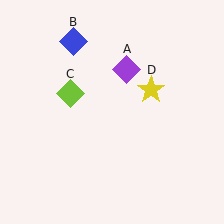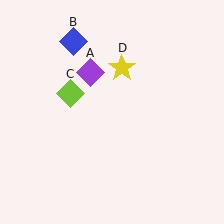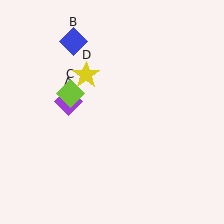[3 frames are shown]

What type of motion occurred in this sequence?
The purple diamond (object A), yellow star (object D) rotated counterclockwise around the center of the scene.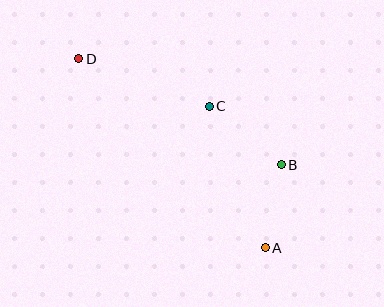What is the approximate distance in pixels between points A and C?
The distance between A and C is approximately 152 pixels.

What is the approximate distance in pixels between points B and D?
The distance between B and D is approximately 228 pixels.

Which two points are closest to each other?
Points A and B are closest to each other.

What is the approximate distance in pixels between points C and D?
The distance between C and D is approximately 139 pixels.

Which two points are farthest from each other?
Points A and D are farthest from each other.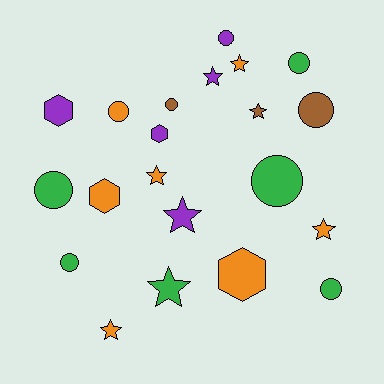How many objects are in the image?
There are 21 objects.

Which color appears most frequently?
Orange, with 7 objects.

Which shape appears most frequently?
Circle, with 9 objects.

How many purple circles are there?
There is 1 purple circle.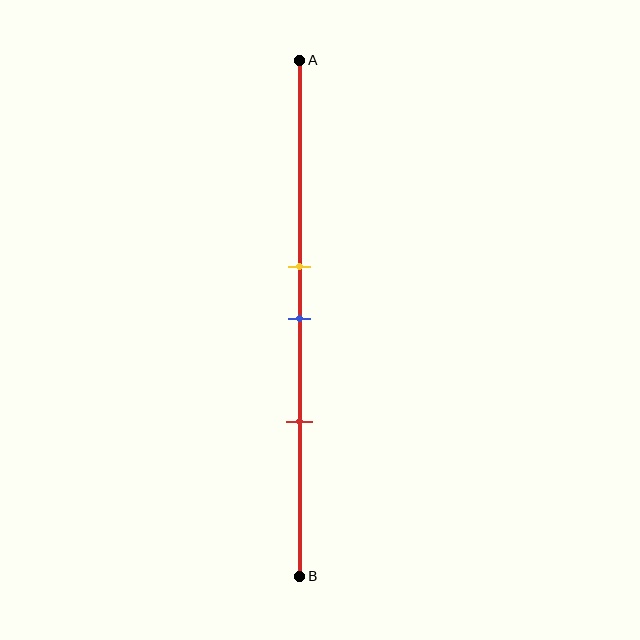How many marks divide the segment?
There are 3 marks dividing the segment.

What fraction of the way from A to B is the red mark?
The red mark is approximately 70% (0.7) of the way from A to B.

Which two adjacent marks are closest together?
The yellow and blue marks are the closest adjacent pair.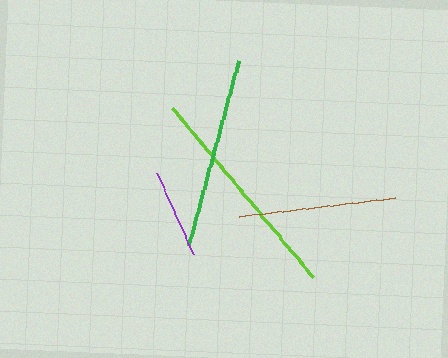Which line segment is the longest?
The lime line is the longest at approximately 221 pixels.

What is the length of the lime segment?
The lime segment is approximately 221 pixels long.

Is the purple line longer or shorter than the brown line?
The brown line is longer than the purple line.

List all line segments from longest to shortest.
From longest to shortest: lime, green, brown, purple.